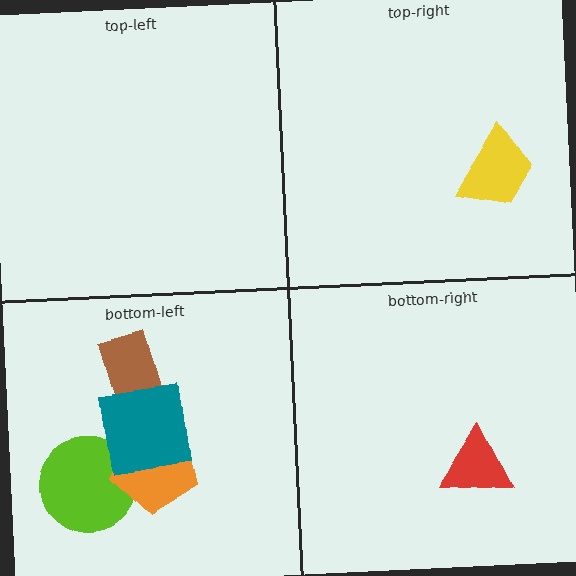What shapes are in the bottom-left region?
The lime circle, the brown rectangle, the orange pentagon, the teal square.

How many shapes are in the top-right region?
1.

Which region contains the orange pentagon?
The bottom-left region.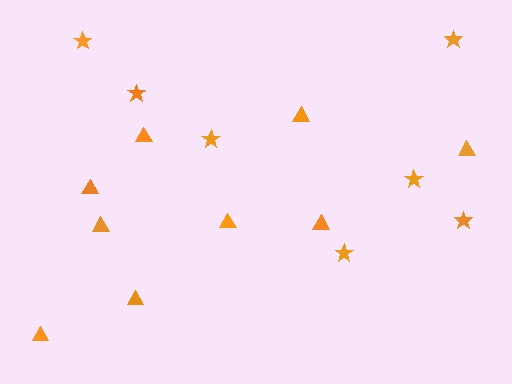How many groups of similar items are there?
There are 2 groups: one group of stars (7) and one group of triangles (9).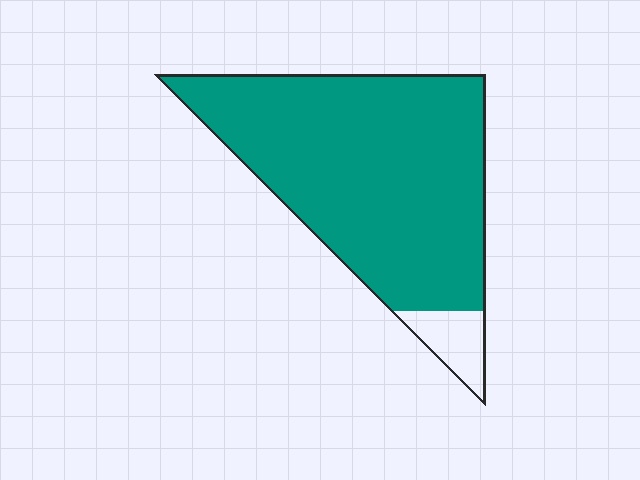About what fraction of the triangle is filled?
About nine tenths (9/10).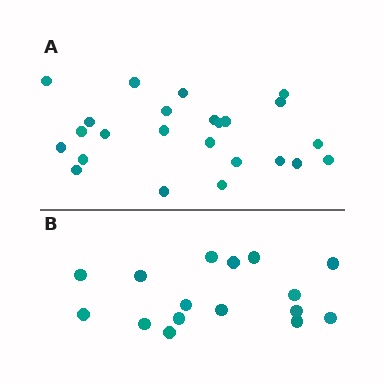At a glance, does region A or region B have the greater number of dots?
Region A (the top region) has more dots.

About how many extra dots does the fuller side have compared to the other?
Region A has roughly 8 or so more dots than region B.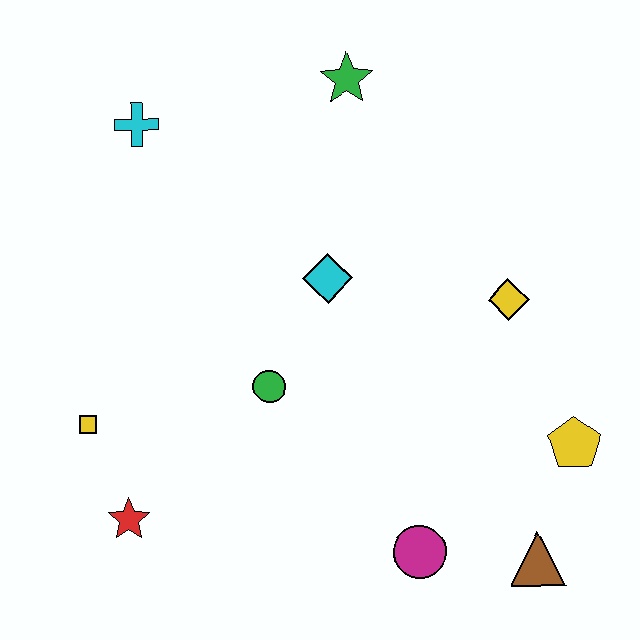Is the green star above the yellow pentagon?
Yes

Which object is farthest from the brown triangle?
The cyan cross is farthest from the brown triangle.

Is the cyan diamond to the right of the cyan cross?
Yes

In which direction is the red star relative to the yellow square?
The red star is below the yellow square.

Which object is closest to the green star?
The cyan diamond is closest to the green star.